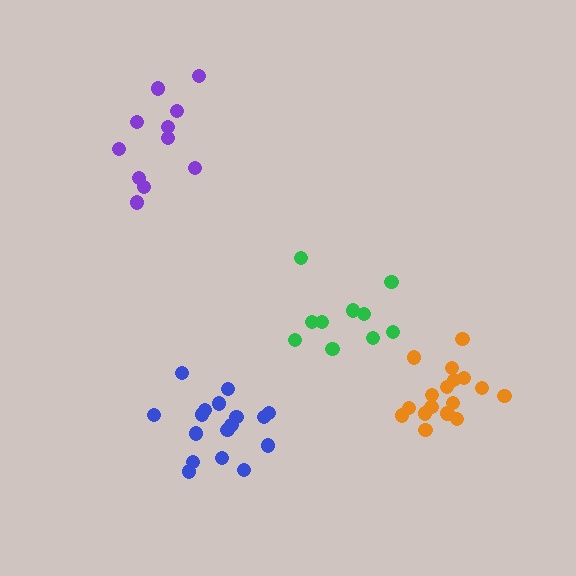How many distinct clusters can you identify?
There are 4 distinct clusters.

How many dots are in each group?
Group 1: 17 dots, Group 2: 11 dots, Group 3: 11 dots, Group 4: 17 dots (56 total).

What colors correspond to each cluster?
The clusters are colored: orange, green, purple, blue.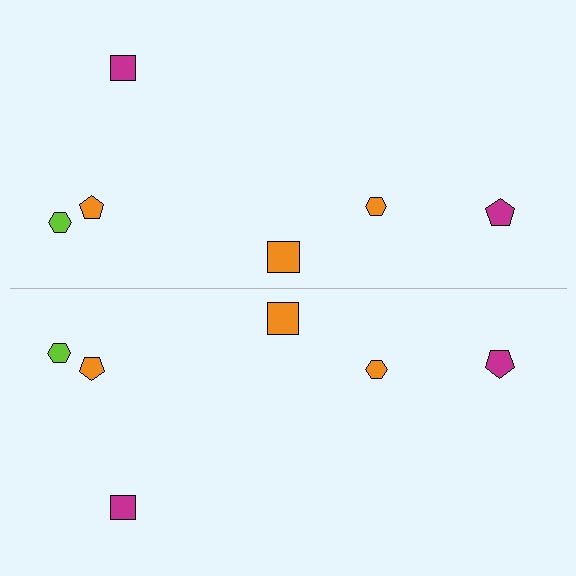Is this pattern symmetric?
Yes, this pattern has bilateral (reflection) symmetry.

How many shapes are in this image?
There are 12 shapes in this image.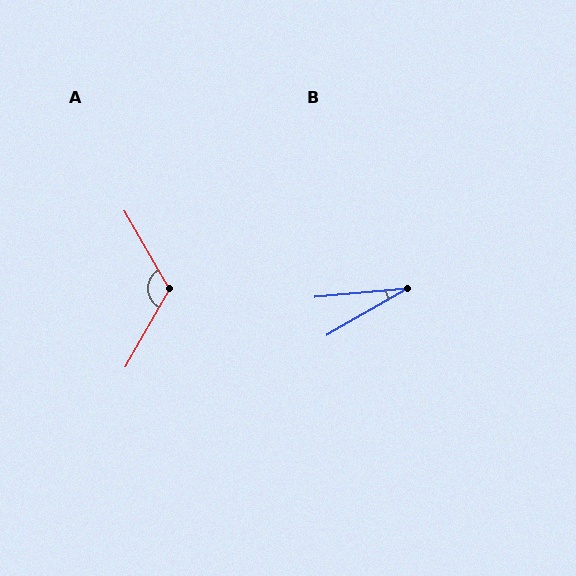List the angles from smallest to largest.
B (25°), A (121°).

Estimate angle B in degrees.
Approximately 25 degrees.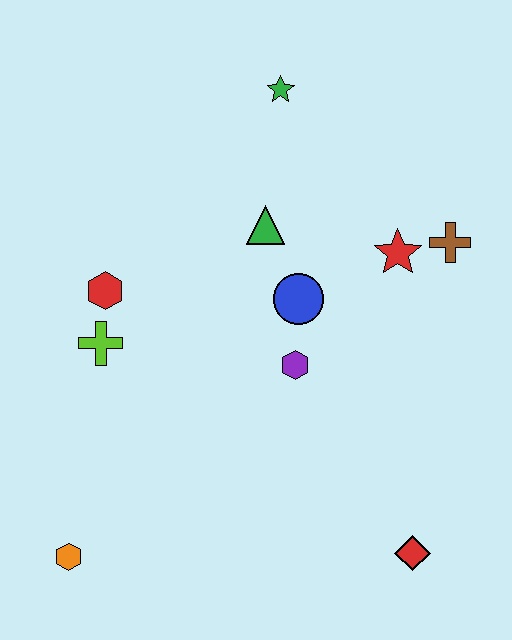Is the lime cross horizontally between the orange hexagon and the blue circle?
Yes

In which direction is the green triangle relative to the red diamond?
The green triangle is above the red diamond.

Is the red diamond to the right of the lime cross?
Yes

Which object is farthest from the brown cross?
The orange hexagon is farthest from the brown cross.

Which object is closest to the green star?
The green triangle is closest to the green star.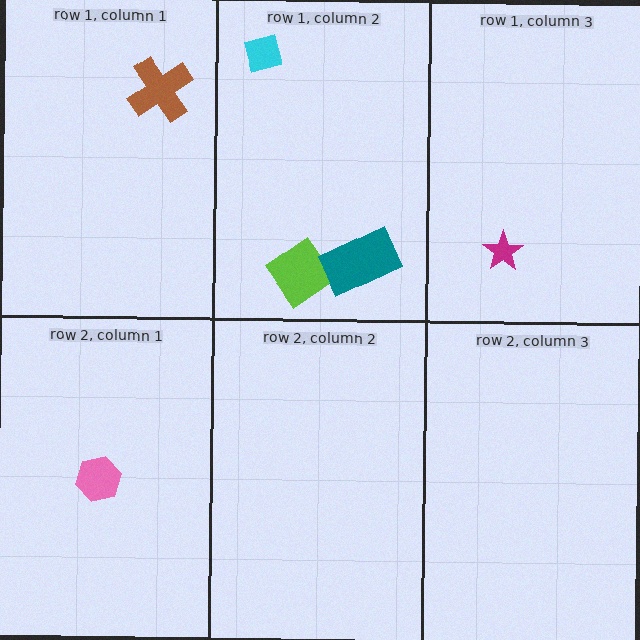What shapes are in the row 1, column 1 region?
The brown cross.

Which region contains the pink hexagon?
The row 2, column 1 region.